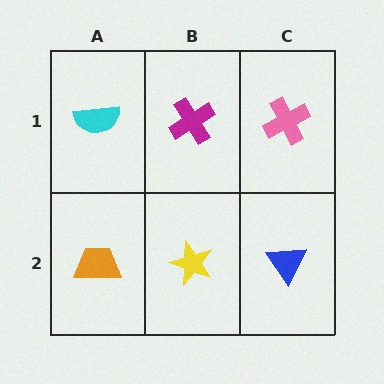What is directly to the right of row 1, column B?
A pink cross.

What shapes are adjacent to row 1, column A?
An orange trapezoid (row 2, column A), a magenta cross (row 1, column B).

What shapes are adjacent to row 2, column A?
A cyan semicircle (row 1, column A), a yellow star (row 2, column B).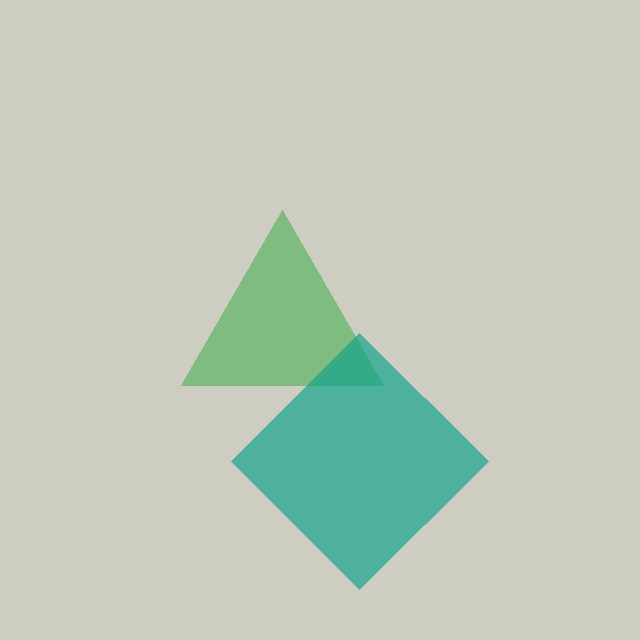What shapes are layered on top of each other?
The layered shapes are: a green triangle, a teal diamond.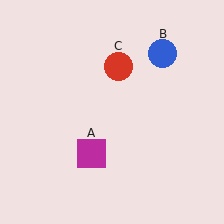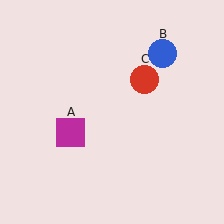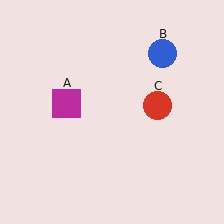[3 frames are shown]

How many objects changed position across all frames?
2 objects changed position: magenta square (object A), red circle (object C).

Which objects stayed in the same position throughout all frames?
Blue circle (object B) remained stationary.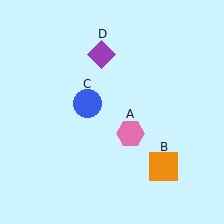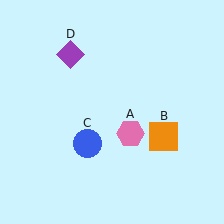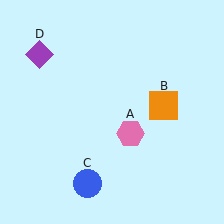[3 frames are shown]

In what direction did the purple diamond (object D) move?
The purple diamond (object D) moved left.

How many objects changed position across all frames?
3 objects changed position: orange square (object B), blue circle (object C), purple diamond (object D).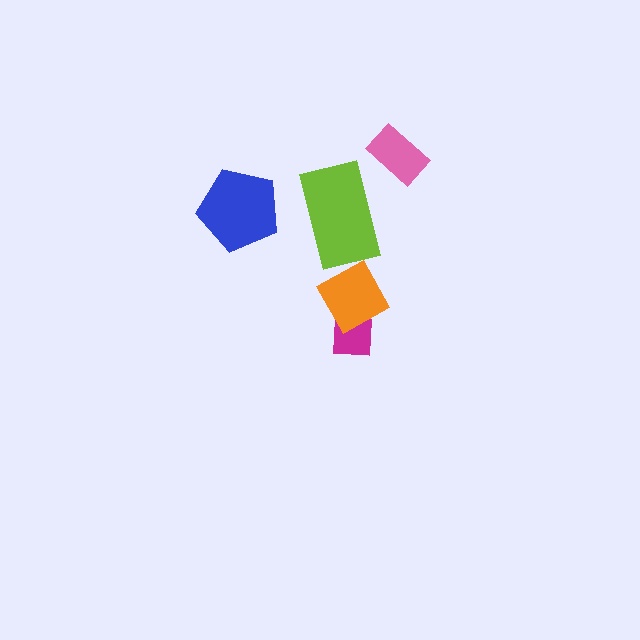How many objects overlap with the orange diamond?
1 object overlaps with the orange diamond.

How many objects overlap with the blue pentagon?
0 objects overlap with the blue pentagon.